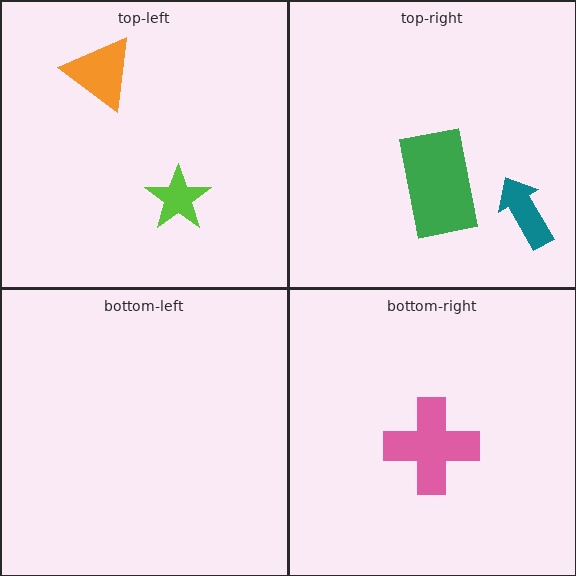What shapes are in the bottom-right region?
The pink cross.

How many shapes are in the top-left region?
2.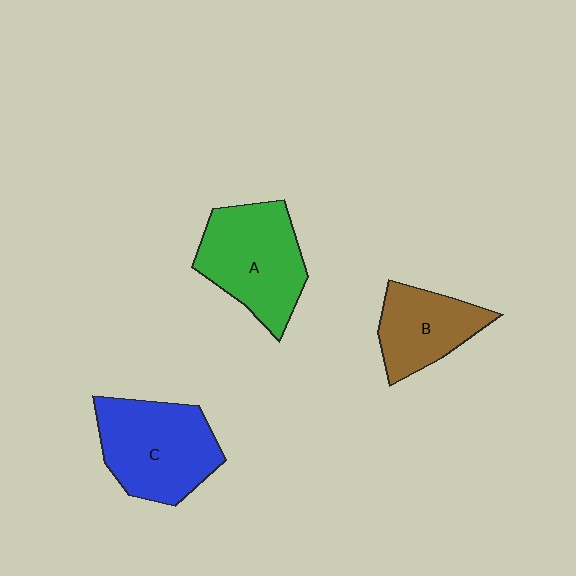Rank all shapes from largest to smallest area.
From largest to smallest: C (blue), A (green), B (brown).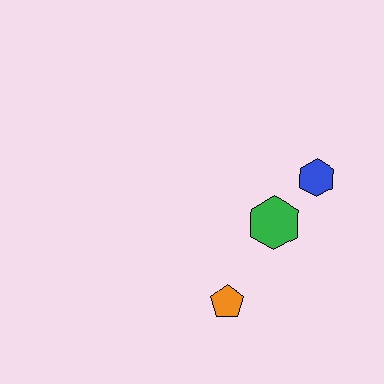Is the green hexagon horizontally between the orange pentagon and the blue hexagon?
Yes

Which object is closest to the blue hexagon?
The green hexagon is closest to the blue hexagon.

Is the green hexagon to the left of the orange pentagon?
No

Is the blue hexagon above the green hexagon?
Yes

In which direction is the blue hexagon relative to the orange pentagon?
The blue hexagon is above the orange pentagon.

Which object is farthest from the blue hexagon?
The orange pentagon is farthest from the blue hexagon.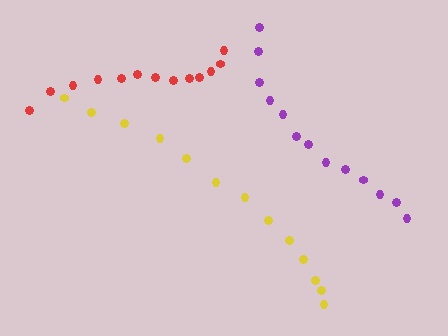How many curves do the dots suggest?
There are 3 distinct paths.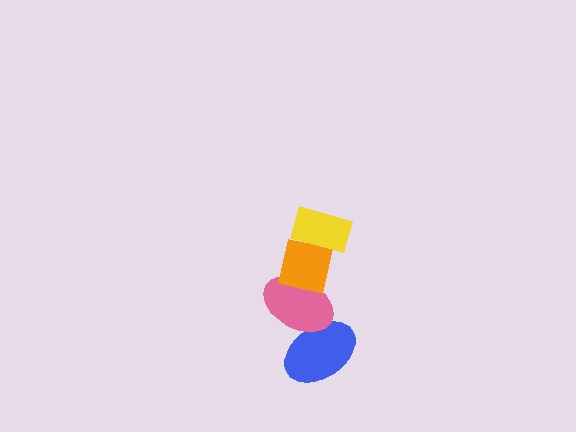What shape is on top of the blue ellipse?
The pink ellipse is on top of the blue ellipse.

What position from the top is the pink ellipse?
The pink ellipse is 3rd from the top.